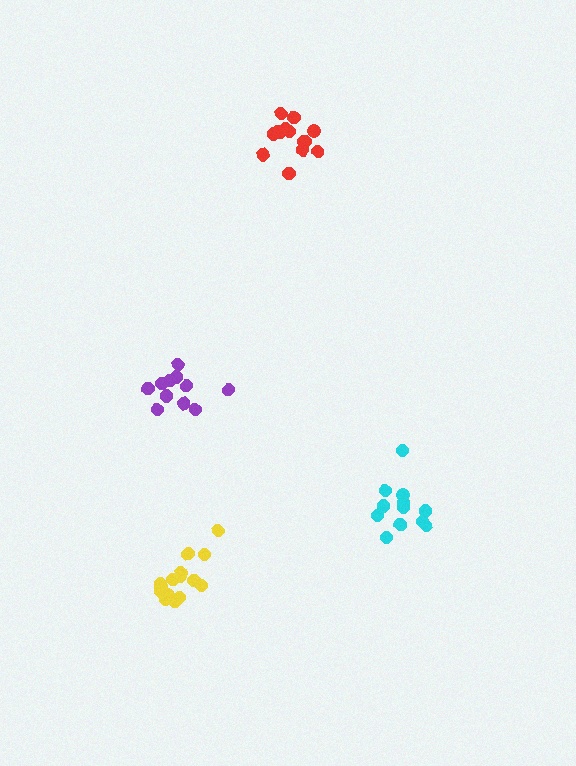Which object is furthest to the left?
The yellow cluster is leftmost.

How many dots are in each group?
Group 1: 12 dots, Group 2: 14 dots, Group 3: 15 dots, Group 4: 11 dots (52 total).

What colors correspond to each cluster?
The clusters are colored: cyan, red, yellow, purple.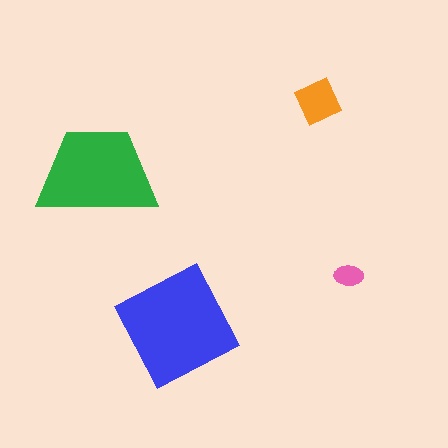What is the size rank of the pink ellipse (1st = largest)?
4th.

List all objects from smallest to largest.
The pink ellipse, the orange diamond, the green trapezoid, the blue square.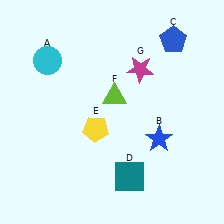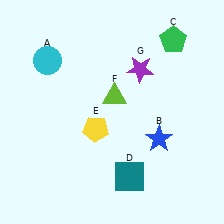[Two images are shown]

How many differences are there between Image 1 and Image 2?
There are 2 differences between the two images.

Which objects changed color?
C changed from blue to green. G changed from magenta to purple.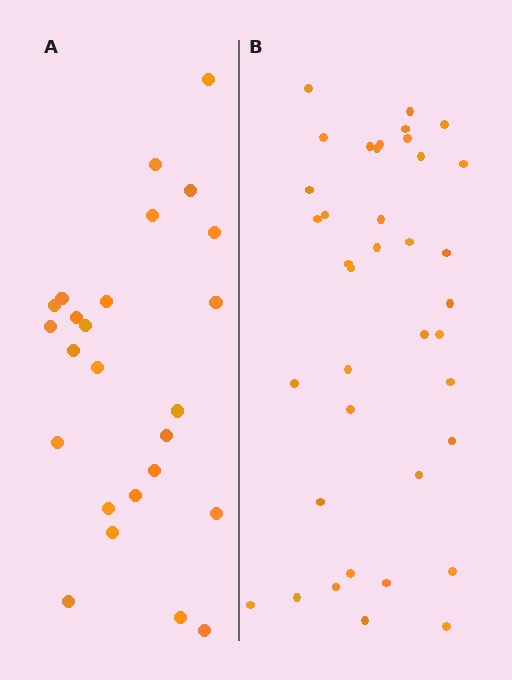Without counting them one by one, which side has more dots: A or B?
Region B (the right region) has more dots.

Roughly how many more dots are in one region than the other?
Region B has approximately 15 more dots than region A.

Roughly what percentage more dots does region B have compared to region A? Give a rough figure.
About 50% more.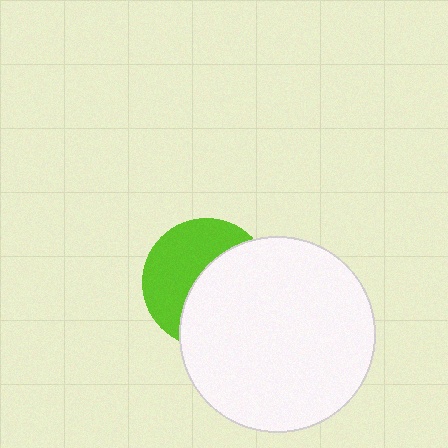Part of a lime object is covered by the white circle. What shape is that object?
It is a circle.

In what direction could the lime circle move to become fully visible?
The lime circle could move left. That would shift it out from behind the white circle entirely.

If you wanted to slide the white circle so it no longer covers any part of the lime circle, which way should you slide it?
Slide it right — that is the most direct way to separate the two shapes.